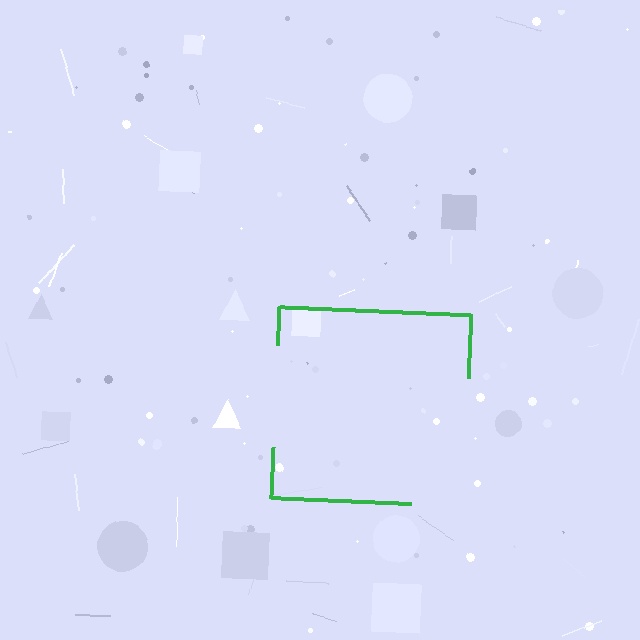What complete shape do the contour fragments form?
The contour fragments form a square.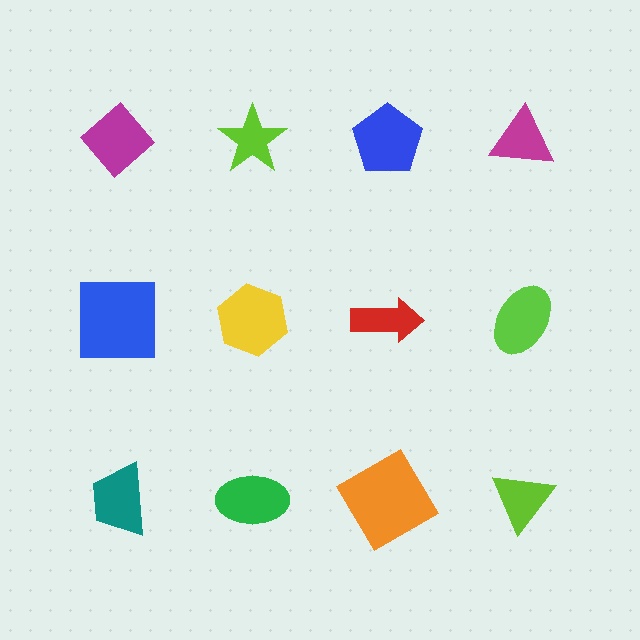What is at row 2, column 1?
A blue square.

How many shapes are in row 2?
4 shapes.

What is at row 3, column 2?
A green ellipse.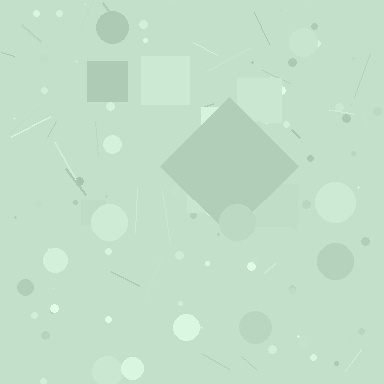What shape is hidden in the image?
A diamond is hidden in the image.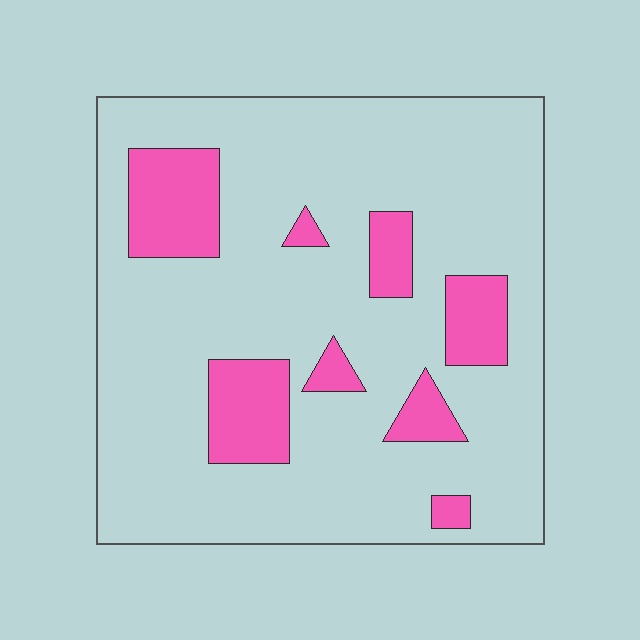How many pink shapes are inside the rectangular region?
8.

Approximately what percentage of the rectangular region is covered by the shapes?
Approximately 20%.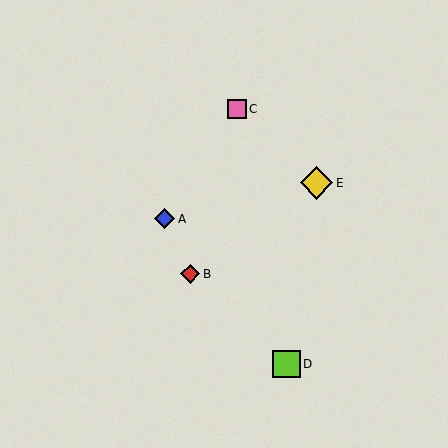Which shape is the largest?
The yellow diamond (labeled E) is the largest.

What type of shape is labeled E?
Shape E is a yellow diamond.